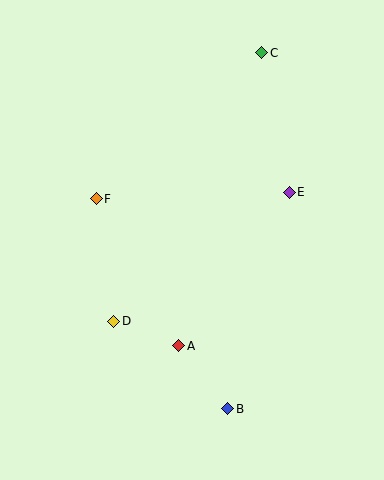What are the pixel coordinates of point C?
Point C is at (262, 53).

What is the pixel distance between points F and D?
The distance between F and D is 124 pixels.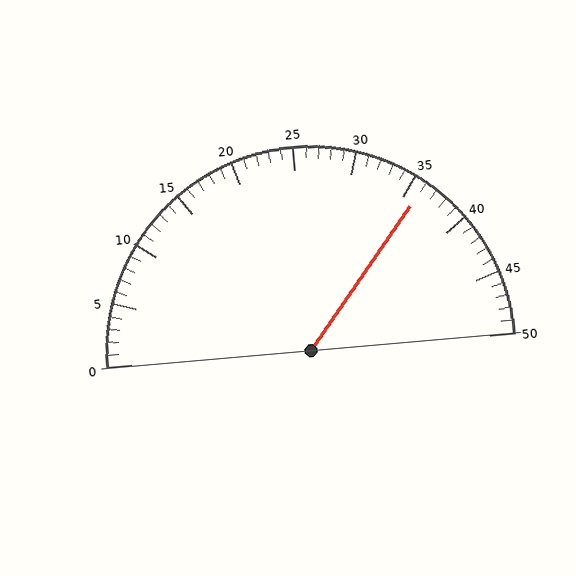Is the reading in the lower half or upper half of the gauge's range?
The reading is in the upper half of the range (0 to 50).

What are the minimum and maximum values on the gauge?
The gauge ranges from 0 to 50.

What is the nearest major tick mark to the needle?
The nearest major tick mark is 35.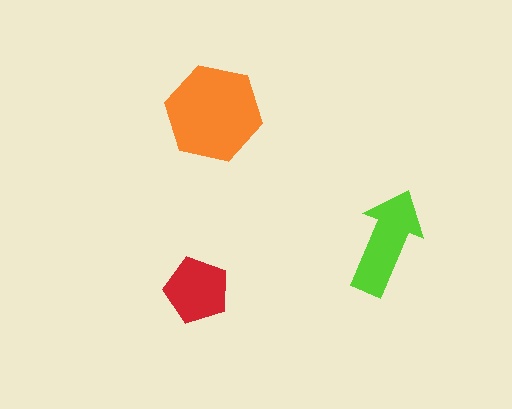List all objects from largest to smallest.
The orange hexagon, the lime arrow, the red pentagon.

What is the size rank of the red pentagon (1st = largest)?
3rd.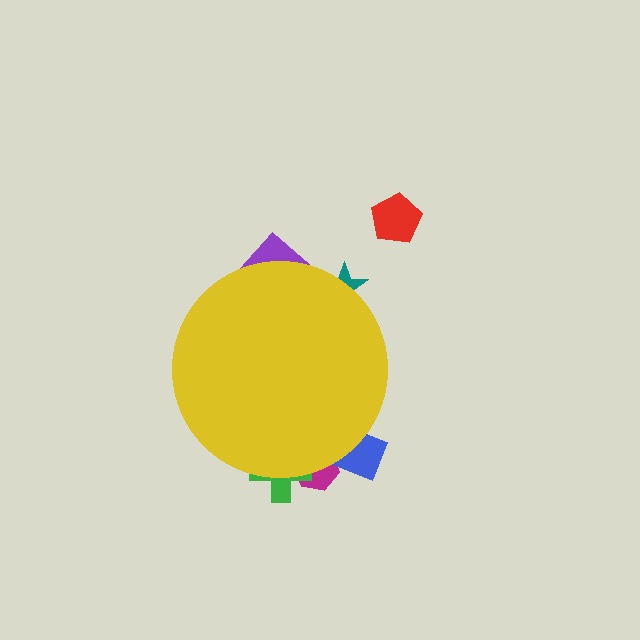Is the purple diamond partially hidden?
Yes, the purple diamond is partially hidden behind the yellow circle.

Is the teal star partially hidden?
Yes, the teal star is partially hidden behind the yellow circle.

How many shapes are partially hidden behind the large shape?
5 shapes are partially hidden.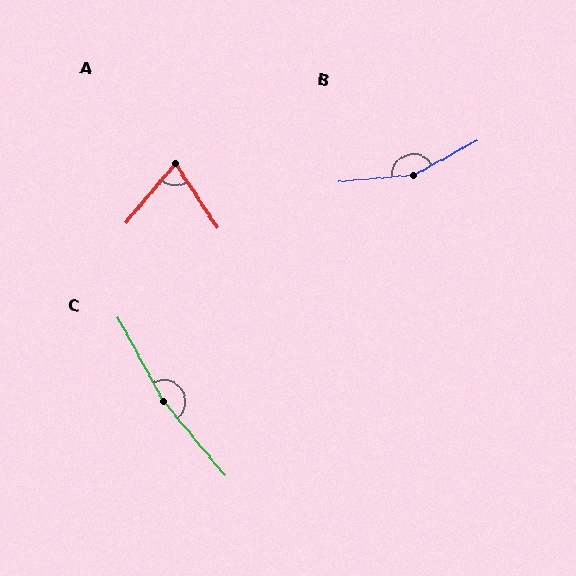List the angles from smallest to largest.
A (73°), B (156°), C (169°).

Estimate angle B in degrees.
Approximately 156 degrees.